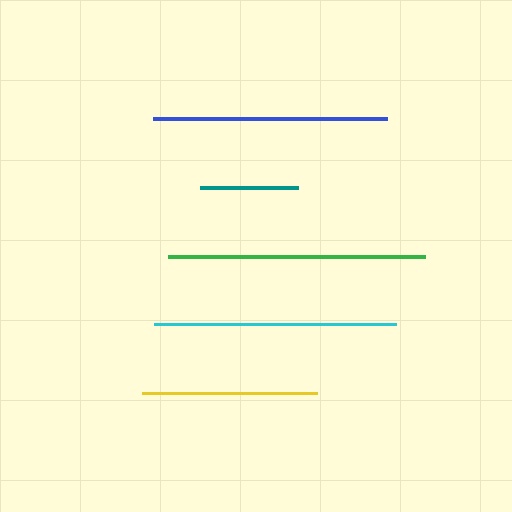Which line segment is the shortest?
The teal line is the shortest at approximately 98 pixels.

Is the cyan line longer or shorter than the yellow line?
The cyan line is longer than the yellow line.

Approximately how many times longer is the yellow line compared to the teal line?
The yellow line is approximately 1.8 times the length of the teal line.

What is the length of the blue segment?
The blue segment is approximately 234 pixels long.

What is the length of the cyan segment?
The cyan segment is approximately 242 pixels long.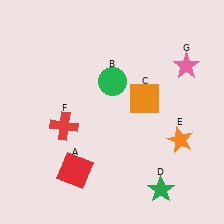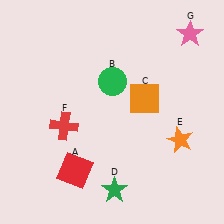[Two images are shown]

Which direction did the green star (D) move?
The green star (D) moved left.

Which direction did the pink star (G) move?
The pink star (G) moved up.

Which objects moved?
The objects that moved are: the green star (D), the pink star (G).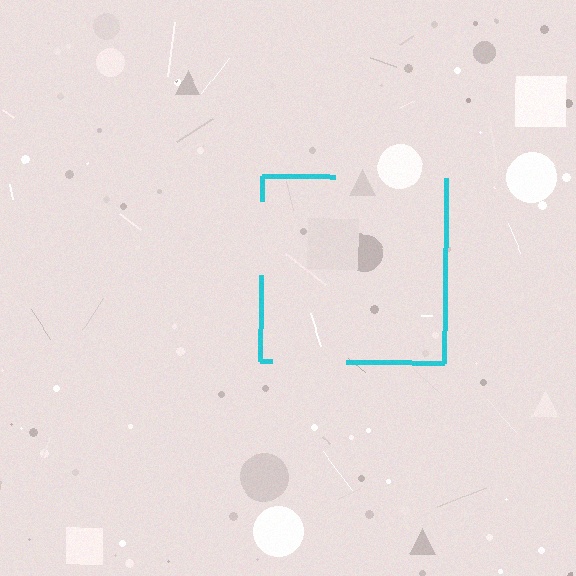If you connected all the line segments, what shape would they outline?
They would outline a square.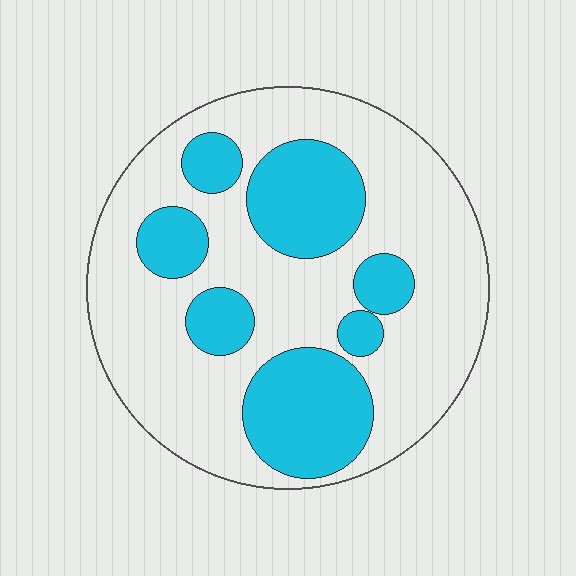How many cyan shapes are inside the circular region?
7.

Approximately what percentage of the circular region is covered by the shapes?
Approximately 30%.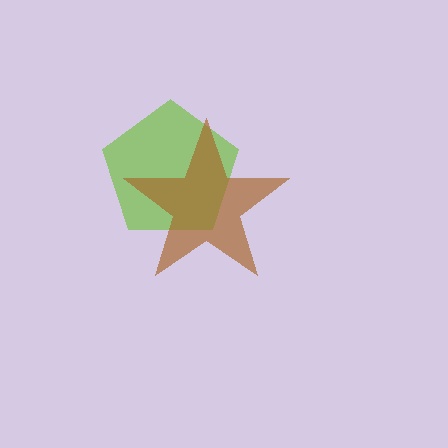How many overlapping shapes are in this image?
There are 2 overlapping shapes in the image.